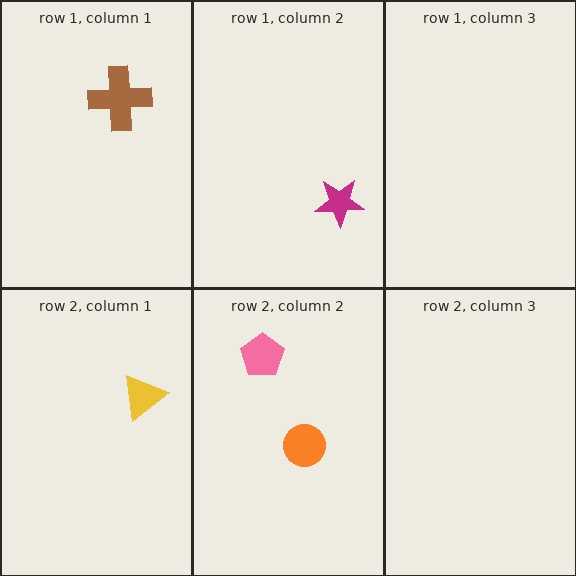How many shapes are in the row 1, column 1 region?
1.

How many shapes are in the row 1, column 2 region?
1.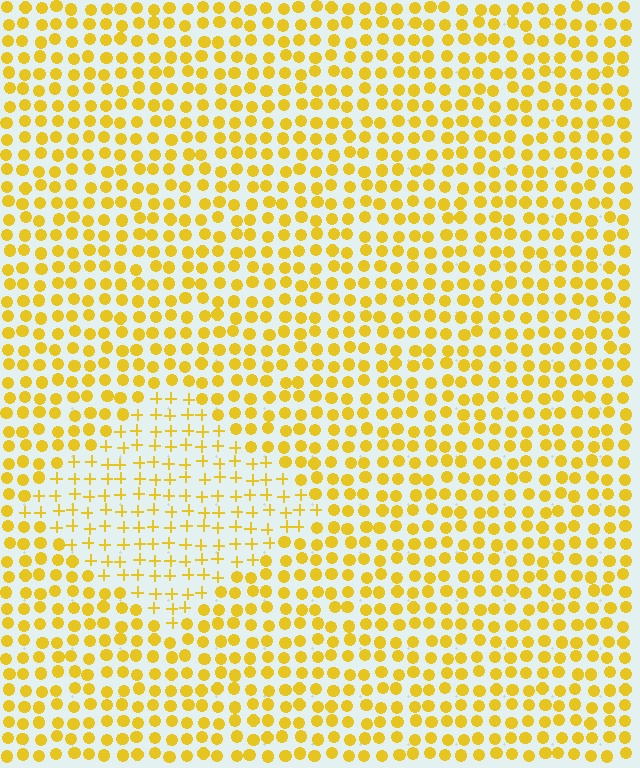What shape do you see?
I see a diamond.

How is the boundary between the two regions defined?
The boundary is defined by a change in element shape: plus signs inside vs. circles outside. All elements share the same color and spacing.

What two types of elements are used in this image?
The image uses plus signs inside the diamond region and circles outside it.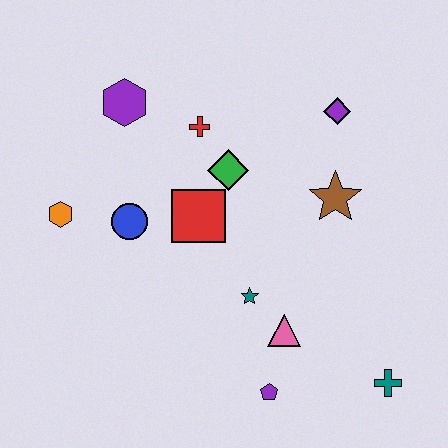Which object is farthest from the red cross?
The teal cross is farthest from the red cross.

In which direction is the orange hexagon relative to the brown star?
The orange hexagon is to the left of the brown star.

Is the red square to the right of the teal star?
No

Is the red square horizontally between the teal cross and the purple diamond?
No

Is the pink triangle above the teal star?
No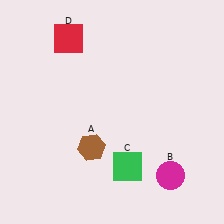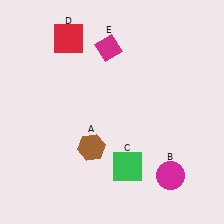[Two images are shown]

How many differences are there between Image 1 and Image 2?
There is 1 difference between the two images.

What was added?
A magenta diamond (E) was added in Image 2.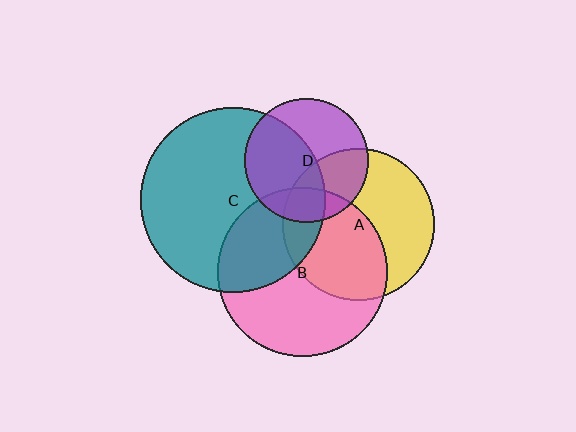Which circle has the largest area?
Circle C (teal).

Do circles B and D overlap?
Yes.